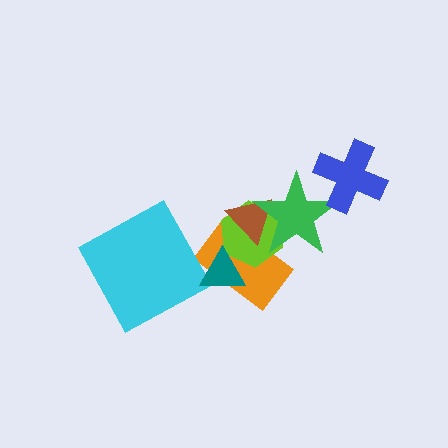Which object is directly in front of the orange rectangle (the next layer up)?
The lime hexagon is directly in front of the orange rectangle.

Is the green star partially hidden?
Yes, it is partially covered by another shape.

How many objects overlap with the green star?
4 objects overlap with the green star.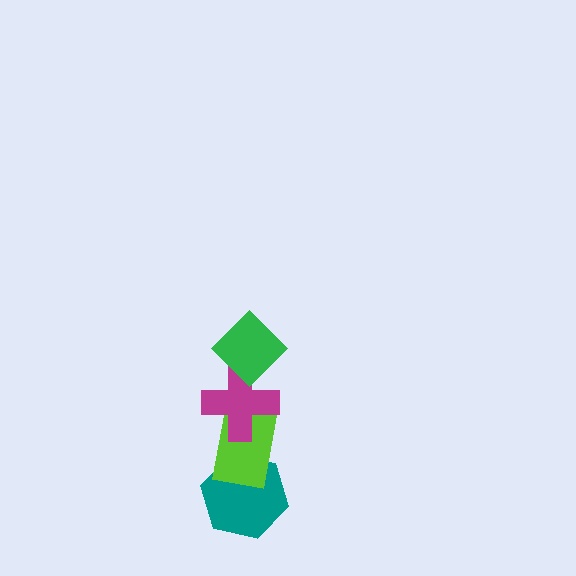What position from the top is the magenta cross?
The magenta cross is 2nd from the top.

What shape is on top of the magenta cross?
The green diamond is on top of the magenta cross.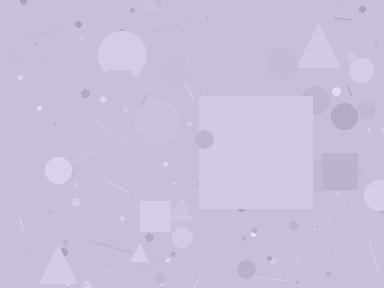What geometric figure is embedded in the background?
A square is embedded in the background.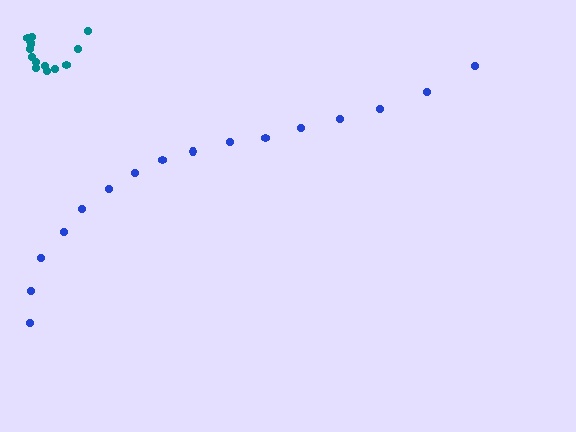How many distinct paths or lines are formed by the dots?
There are 2 distinct paths.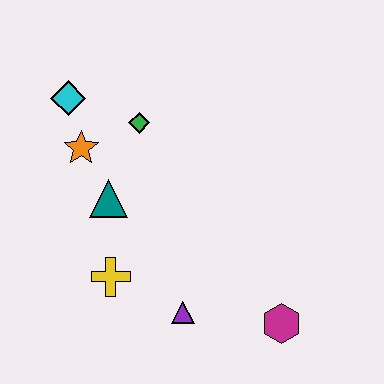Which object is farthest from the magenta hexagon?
The cyan diamond is farthest from the magenta hexagon.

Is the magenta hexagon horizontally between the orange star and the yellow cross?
No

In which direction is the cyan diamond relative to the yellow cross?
The cyan diamond is above the yellow cross.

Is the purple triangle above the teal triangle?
No